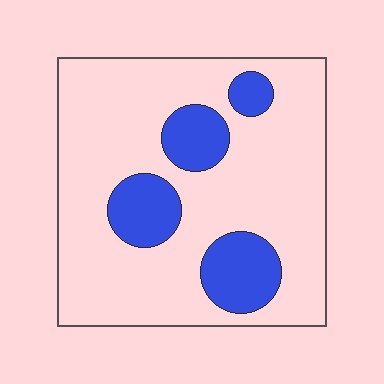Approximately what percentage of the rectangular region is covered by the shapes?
Approximately 20%.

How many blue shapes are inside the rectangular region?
4.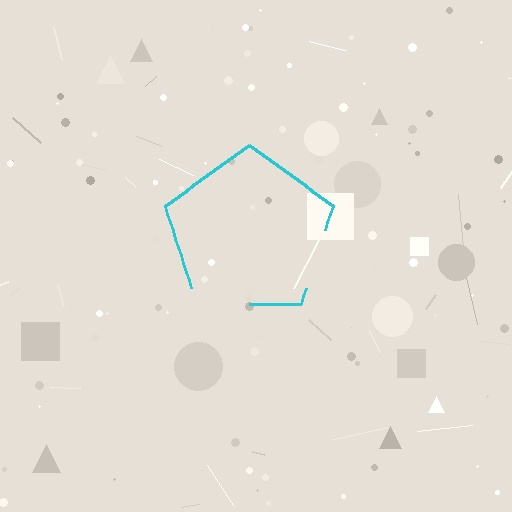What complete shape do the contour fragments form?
The contour fragments form a pentagon.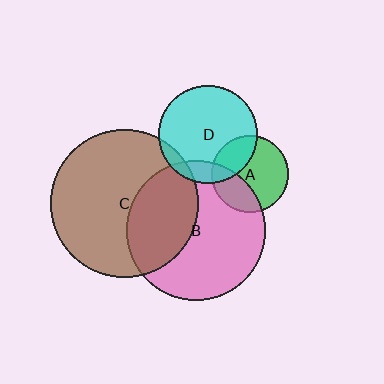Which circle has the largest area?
Circle C (brown).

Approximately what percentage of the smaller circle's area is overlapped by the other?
Approximately 30%.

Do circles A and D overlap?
Yes.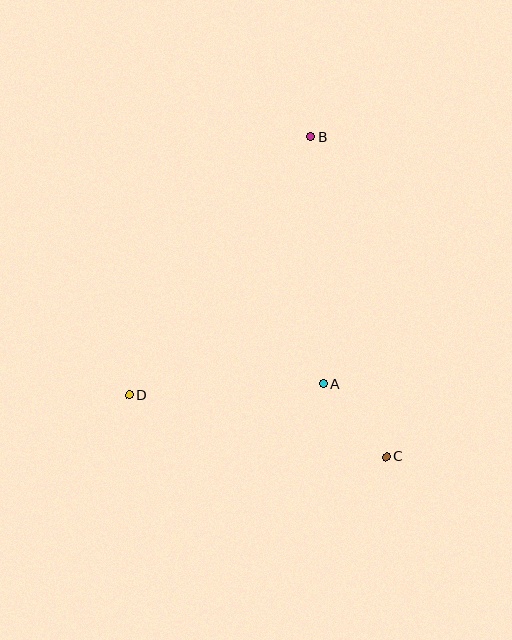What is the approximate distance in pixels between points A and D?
The distance between A and D is approximately 194 pixels.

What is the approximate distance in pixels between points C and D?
The distance between C and D is approximately 264 pixels.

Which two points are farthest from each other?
Points B and C are farthest from each other.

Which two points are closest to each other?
Points A and C are closest to each other.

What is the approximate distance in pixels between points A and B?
The distance between A and B is approximately 247 pixels.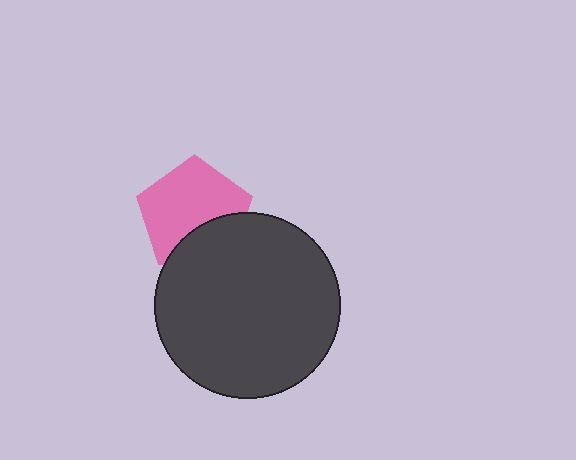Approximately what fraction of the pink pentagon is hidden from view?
Roughly 31% of the pink pentagon is hidden behind the dark gray circle.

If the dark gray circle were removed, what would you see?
You would see the complete pink pentagon.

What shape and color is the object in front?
The object in front is a dark gray circle.